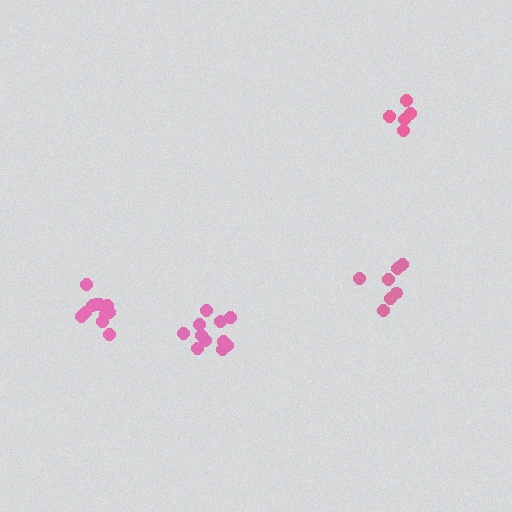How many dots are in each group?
Group 1: 11 dots, Group 2: 7 dots, Group 3: 11 dots, Group 4: 5 dots (34 total).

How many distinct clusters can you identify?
There are 4 distinct clusters.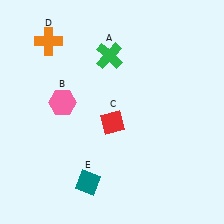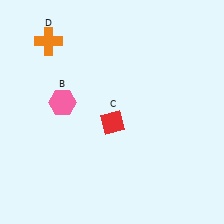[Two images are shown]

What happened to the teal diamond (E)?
The teal diamond (E) was removed in Image 2. It was in the bottom-left area of Image 1.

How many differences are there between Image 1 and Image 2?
There are 2 differences between the two images.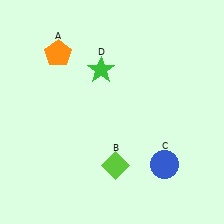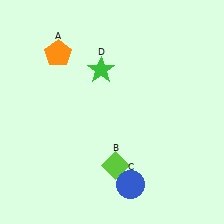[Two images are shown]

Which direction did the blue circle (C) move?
The blue circle (C) moved left.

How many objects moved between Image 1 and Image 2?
1 object moved between the two images.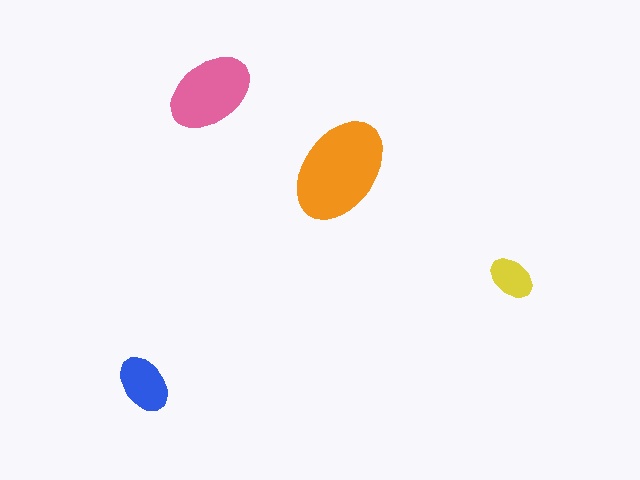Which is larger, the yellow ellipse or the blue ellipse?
The blue one.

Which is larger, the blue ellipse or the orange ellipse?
The orange one.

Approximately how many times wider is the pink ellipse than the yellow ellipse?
About 2 times wider.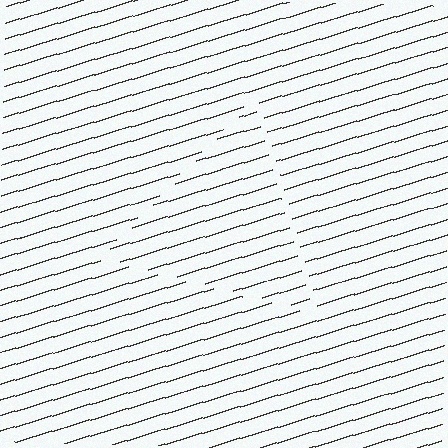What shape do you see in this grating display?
An illusory triangle. The interior of the shape contains the same grating, shifted by half a period — the contour is defined by the phase discontinuity where line-ends from the inner and outer gratings abut.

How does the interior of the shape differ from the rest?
The interior of the shape contains the same grating, shifted by half a period — the contour is defined by the phase discontinuity where line-ends from the inner and outer gratings abut.